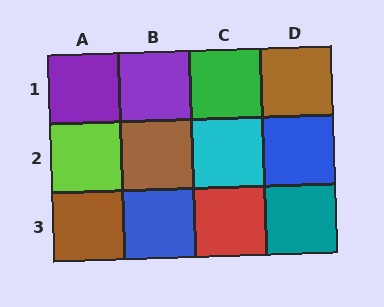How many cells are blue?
2 cells are blue.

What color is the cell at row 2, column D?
Blue.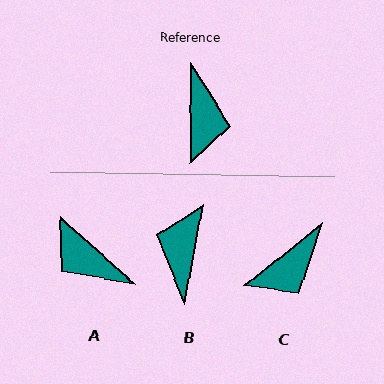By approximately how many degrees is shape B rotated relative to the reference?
Approximately 169 degrees counter-clockwise.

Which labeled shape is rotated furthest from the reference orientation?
B, about 169 degrees away.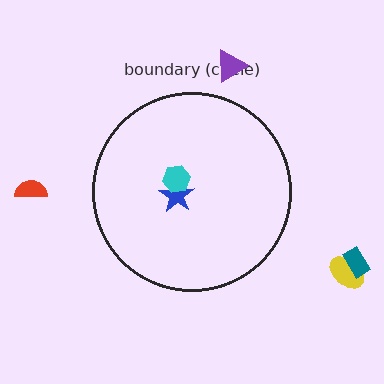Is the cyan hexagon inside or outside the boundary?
Inside.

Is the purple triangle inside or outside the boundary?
Outside.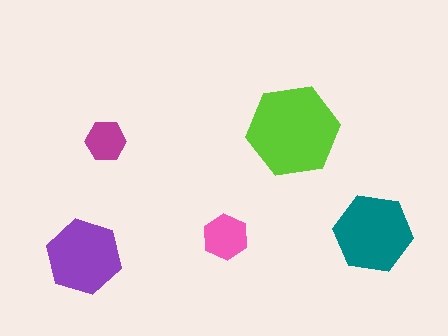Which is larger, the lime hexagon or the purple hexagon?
The lime one.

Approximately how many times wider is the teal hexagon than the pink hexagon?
About 1.5 times wider.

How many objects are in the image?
There are 5 objects in the image.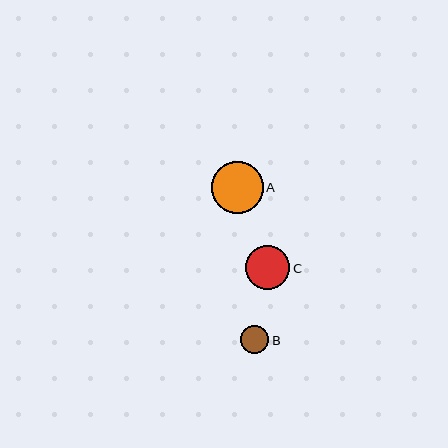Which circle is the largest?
Circle A is the largest with a size of approximately 52 pixels.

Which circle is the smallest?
Circle B is the smallest with a size of approximately 28 pixels.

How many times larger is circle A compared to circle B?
Circle A is approximately 1.8 times the size of circle B.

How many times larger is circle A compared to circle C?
Circle A is approximately 1.2 times the size of circle C.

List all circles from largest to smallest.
From largest to smallest: A, C, B.